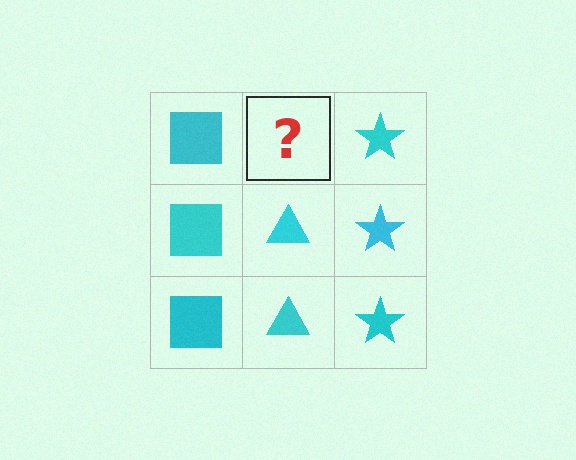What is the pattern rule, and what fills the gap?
The rule is that each column has a consistent shape. The gap should be filled with a cyan triangle.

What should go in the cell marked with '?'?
The missing cell should contain a cyan triangle.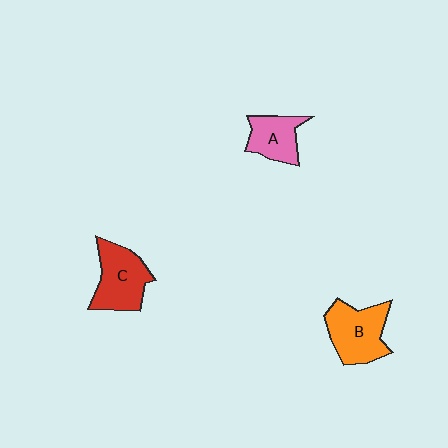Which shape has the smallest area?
Shape A (pink).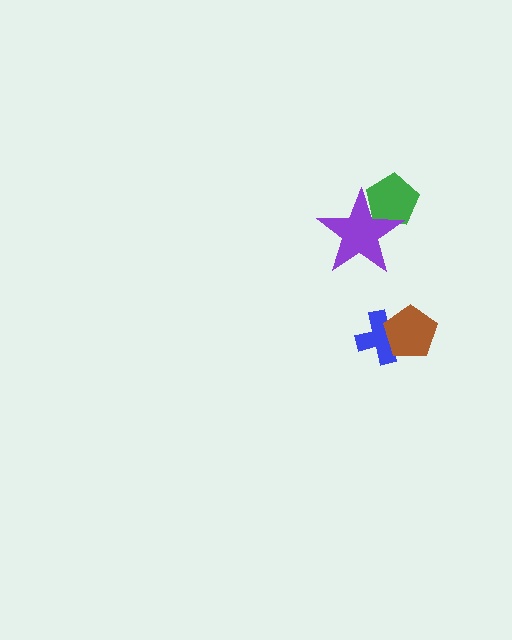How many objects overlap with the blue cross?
1 object overlaps with the blue cross.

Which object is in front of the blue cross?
The brown pentagon is in front of the blue cross.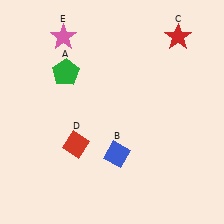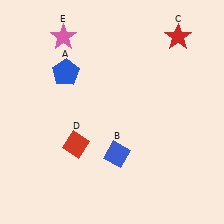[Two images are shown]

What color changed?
The pentagon (A) changed from green in Image 1 to blue in Image 2.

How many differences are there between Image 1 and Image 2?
There is 1 difference between the two images.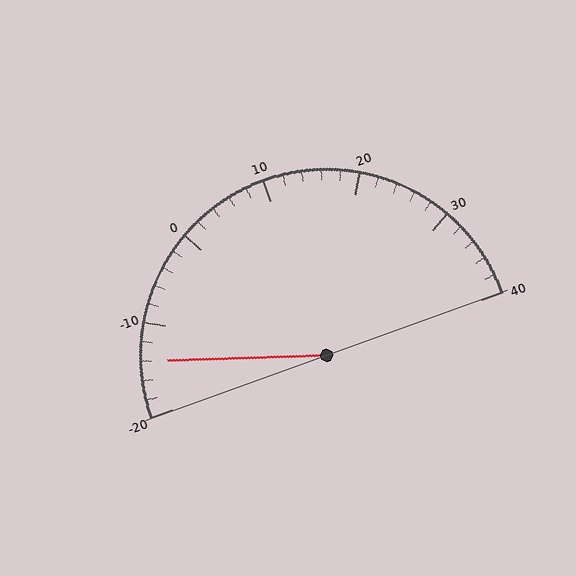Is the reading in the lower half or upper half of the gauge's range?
The reading is in the lower half of the range (-20 to 40).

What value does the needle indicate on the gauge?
The needle indicates approximately -14.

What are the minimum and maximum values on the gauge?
The gauge ranges from -20 to 40.